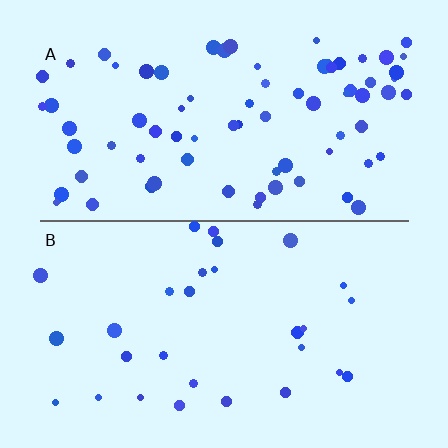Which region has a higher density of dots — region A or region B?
A (the top).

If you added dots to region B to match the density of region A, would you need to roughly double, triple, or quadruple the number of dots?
Approximately triple.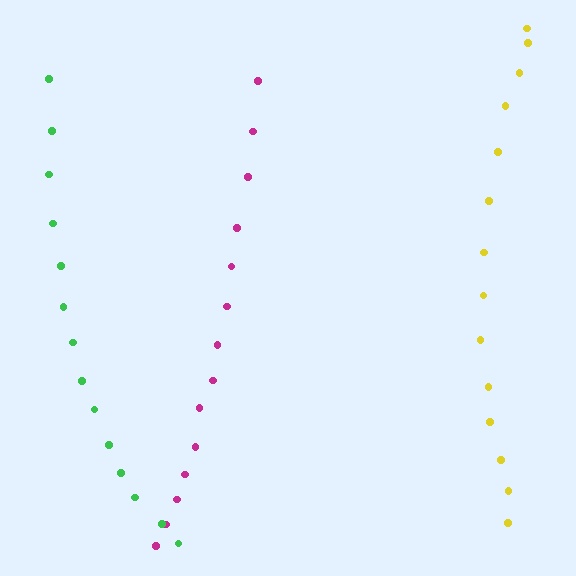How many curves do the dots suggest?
There are 3 distinct paths.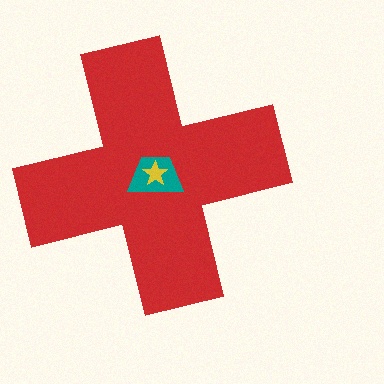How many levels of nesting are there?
3.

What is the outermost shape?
The red cross.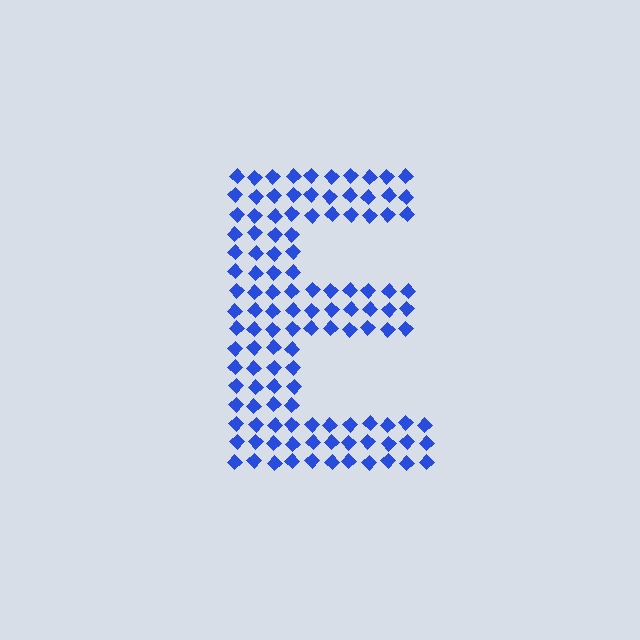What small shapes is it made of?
It is made of small diamonds.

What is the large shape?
The large shape is the letter E.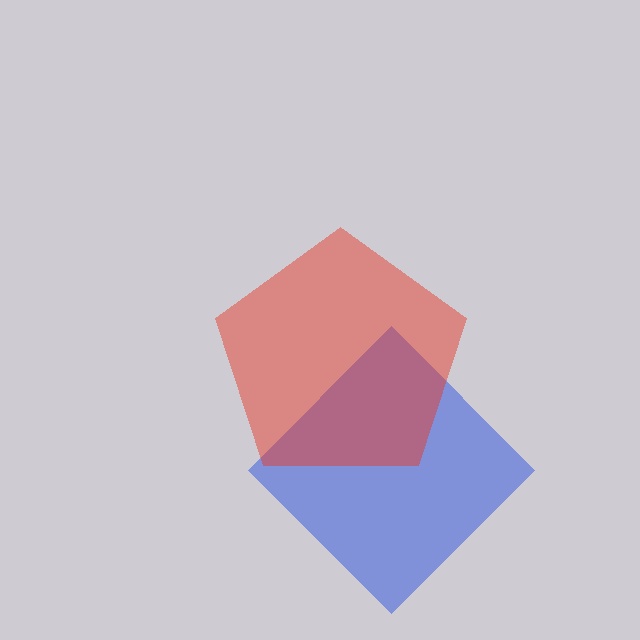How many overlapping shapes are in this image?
There are 2 overlapping shapes in the image.